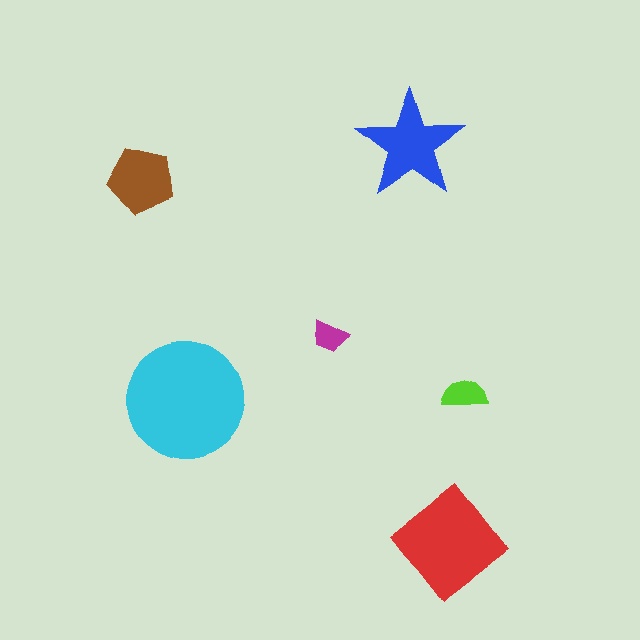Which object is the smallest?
The magenta trapezoid.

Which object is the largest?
The cyan circle.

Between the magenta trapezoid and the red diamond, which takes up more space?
The red diamond.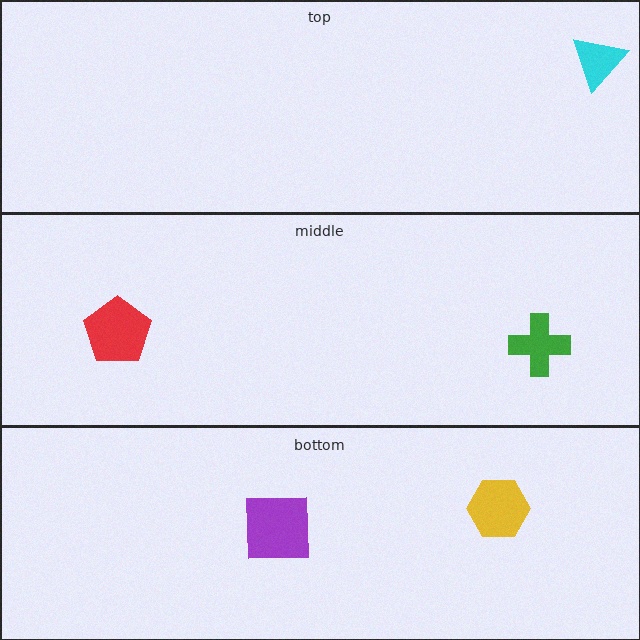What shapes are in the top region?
The cyan triangle.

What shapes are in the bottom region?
The purple square, the yellow hexagon.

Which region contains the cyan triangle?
The top region.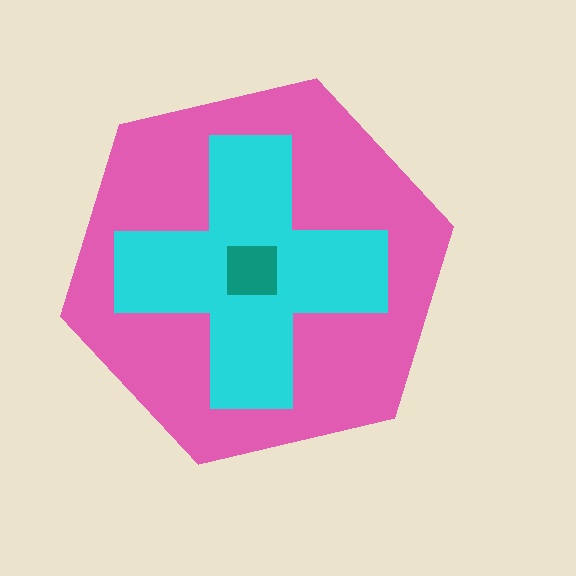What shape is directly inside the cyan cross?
The teal square.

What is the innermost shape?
The teal square.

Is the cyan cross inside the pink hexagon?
Yes.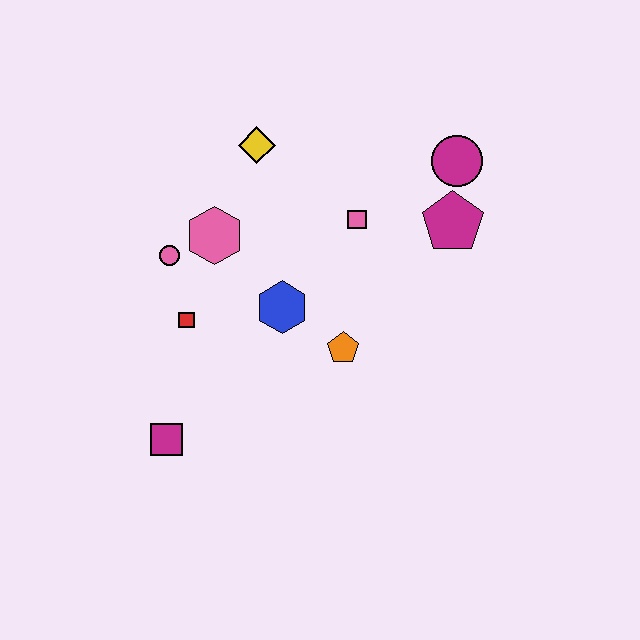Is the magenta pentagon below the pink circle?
No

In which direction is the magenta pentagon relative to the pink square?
The magenta pentagon is to the right of the pink square.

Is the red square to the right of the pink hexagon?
No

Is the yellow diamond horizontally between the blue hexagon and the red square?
Yes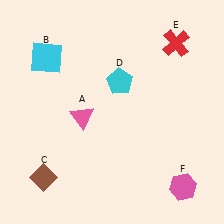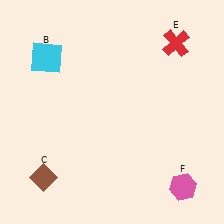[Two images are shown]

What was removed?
The cyan pentagon (D), the pink triangle (A) were removed in Image 2.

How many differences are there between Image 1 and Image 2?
There are 2 differences between the two images.